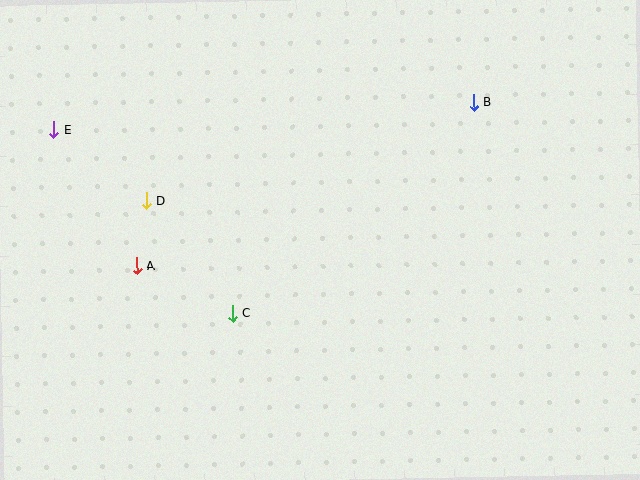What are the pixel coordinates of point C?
Point C is at (233, 314).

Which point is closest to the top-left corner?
Point E is closest to the top-left corner.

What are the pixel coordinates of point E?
Point E is at (54, 130).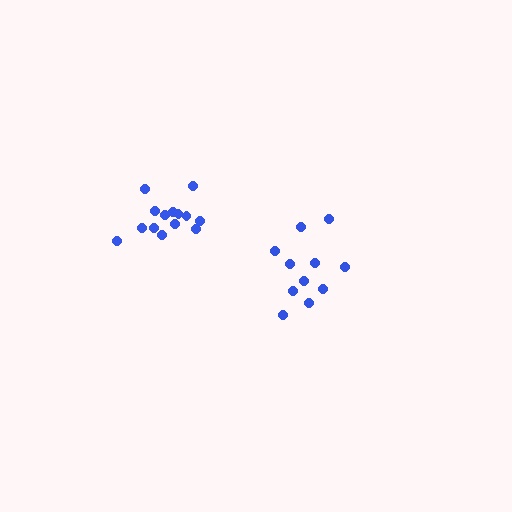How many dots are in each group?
Group 1: 14 dots, Group 2: 11 dots (25 total).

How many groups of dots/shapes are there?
There are 2 groups.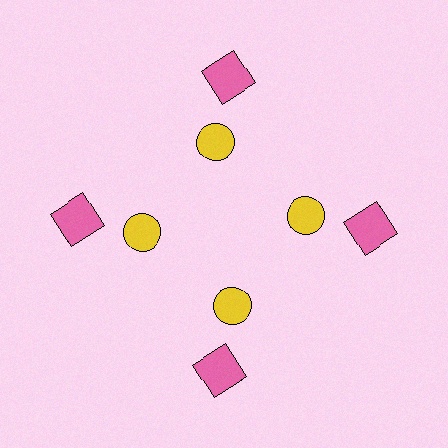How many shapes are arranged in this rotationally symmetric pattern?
There are 8 shapes, arranged in 4 groups of 2.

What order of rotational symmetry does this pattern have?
This pattern has 4-fold rotational symmetry.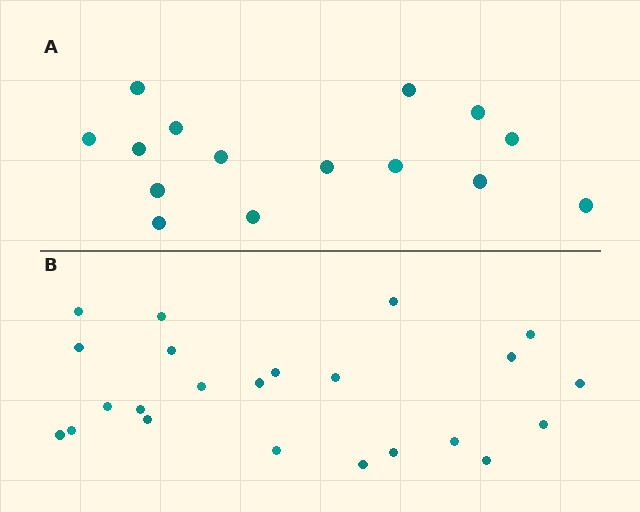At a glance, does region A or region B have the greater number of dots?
Region B (the bottom region) has more dots.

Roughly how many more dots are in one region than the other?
Region B has roughly 8 or so more dots than region A.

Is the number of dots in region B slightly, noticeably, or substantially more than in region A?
Region B has substantially more. The ratio is roughly 1.5 to 1.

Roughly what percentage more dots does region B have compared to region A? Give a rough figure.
About 55% more.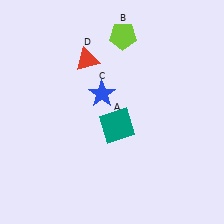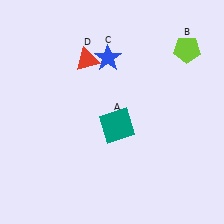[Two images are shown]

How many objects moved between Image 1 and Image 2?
2 objects moved between the two images.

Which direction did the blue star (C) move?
The blue star (C) moved up.